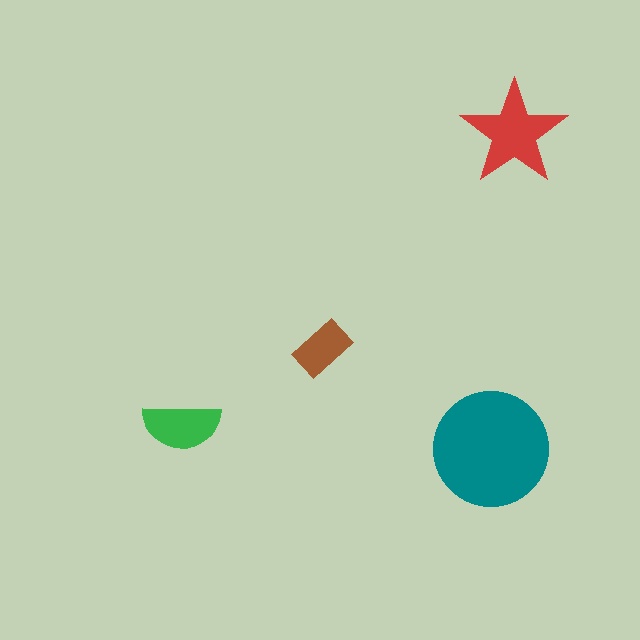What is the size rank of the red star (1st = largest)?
2nd.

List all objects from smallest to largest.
The brown rectangle, the green semicircle, the red star, the teal circle.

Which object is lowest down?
The teal circle is bottommost.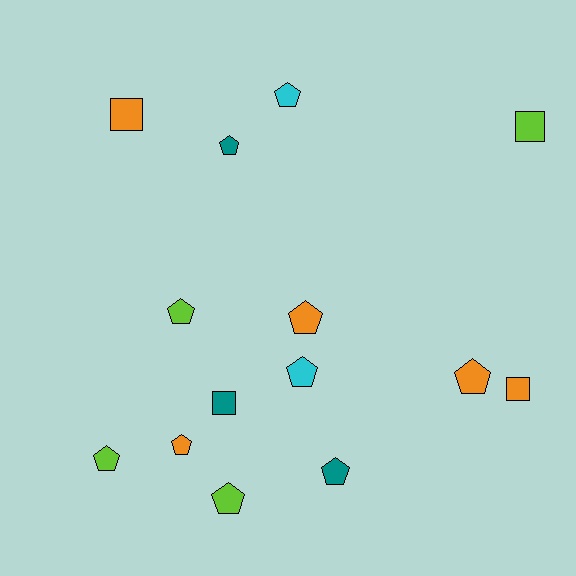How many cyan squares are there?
There are no cyan squares.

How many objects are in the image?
There are 14 objects.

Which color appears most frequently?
Orange, with 5 objects.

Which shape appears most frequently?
Pentagon, with 10 objects.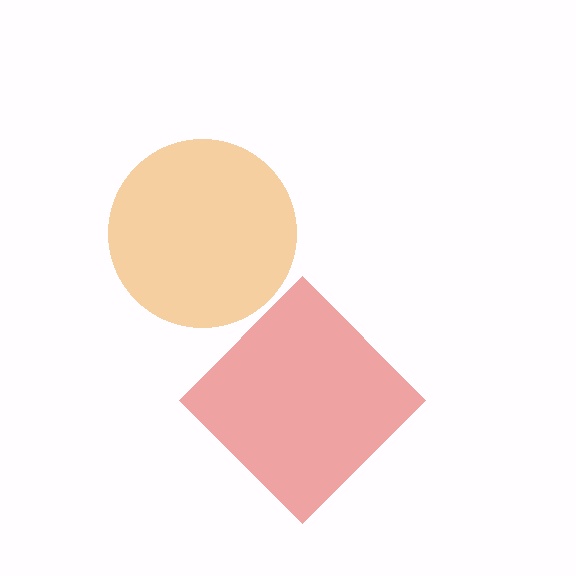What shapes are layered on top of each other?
The layered shapes are: a red diamond, an orange circle.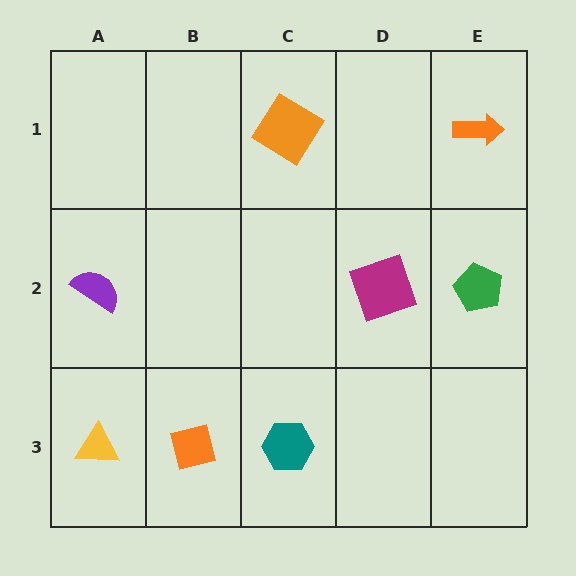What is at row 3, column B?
An orange square.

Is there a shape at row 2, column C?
No, that cell is empty.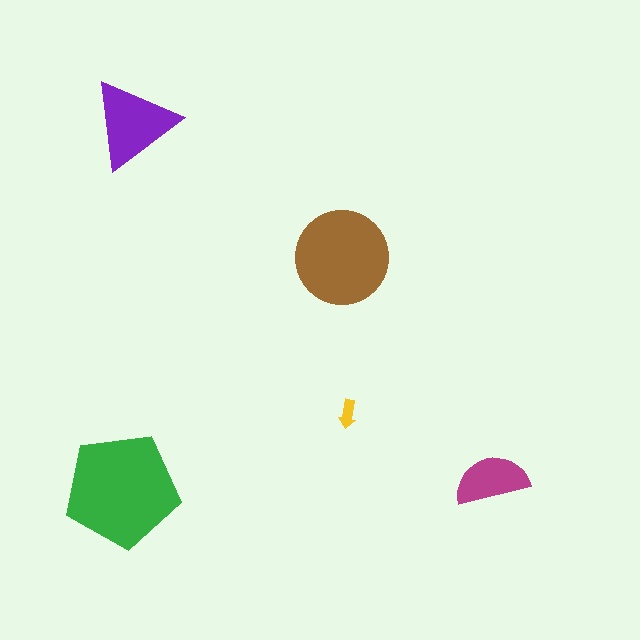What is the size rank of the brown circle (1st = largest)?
2nd.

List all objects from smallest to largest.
The yellow arrow, the magenta semicircle, the purple triangle, the brown circle, the green pentagon.